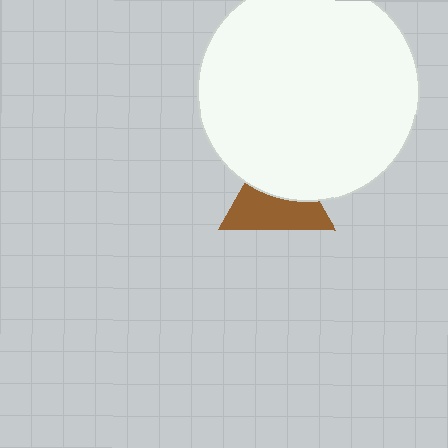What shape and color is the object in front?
The object in front is a white circle.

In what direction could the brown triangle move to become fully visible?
The brown triangle could move down. That would shift it out from behind the white circle entirely.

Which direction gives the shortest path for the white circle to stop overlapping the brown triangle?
Moving up gives the shortest separation.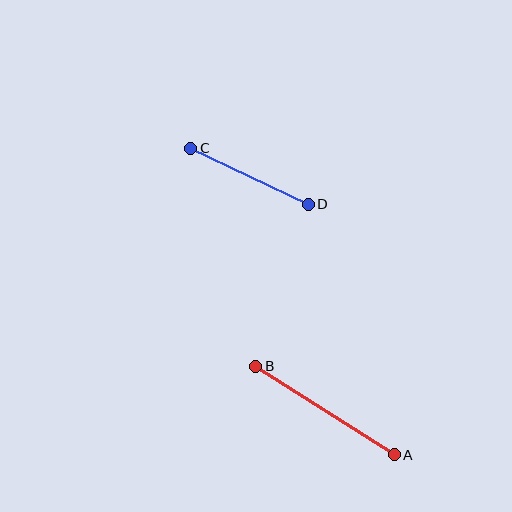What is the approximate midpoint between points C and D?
The midpoint is at approximately (250, 176) pixels.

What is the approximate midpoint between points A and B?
The midpoint is at approximately (325, 411) pixels.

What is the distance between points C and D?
The distance is approximately 130 pixels.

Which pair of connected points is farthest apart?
Points A and B are farthest apart.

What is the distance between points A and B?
The distance is approximately 164 pixels.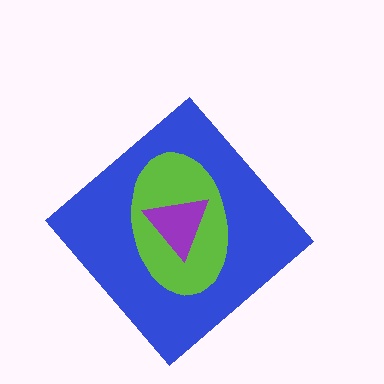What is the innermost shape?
The purple triangle.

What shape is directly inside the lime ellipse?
The purple triangle.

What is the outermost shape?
The blue diamond.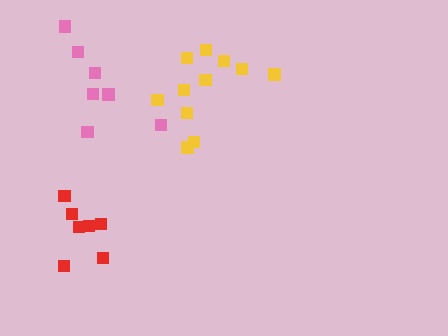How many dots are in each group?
Group 1: 11 dots, Group 2: 7 dots, Group 3: 7 dots (25 total).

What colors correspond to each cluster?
The clusters are colored: yellow, red, pink.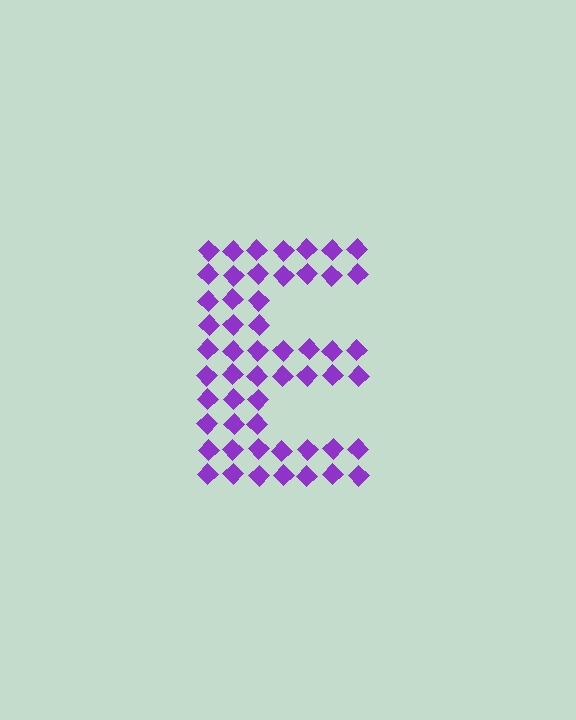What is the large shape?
The large shape is the letter E.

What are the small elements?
The small elements are diamonds.